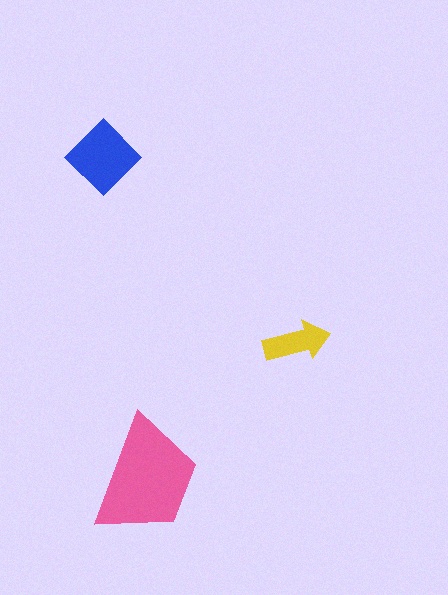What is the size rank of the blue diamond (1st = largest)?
2nd.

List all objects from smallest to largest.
The yellow arrow, the blue diamond, the pink trapezoid.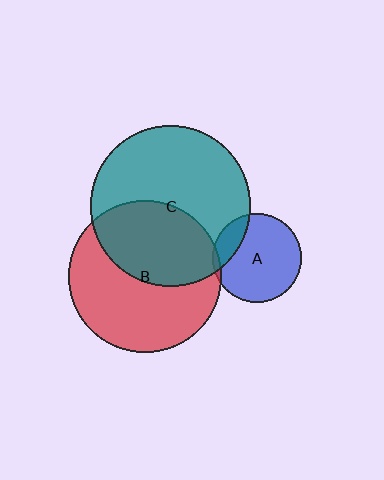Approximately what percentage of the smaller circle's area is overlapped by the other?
Approximately 5%.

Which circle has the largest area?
Circle C (teal).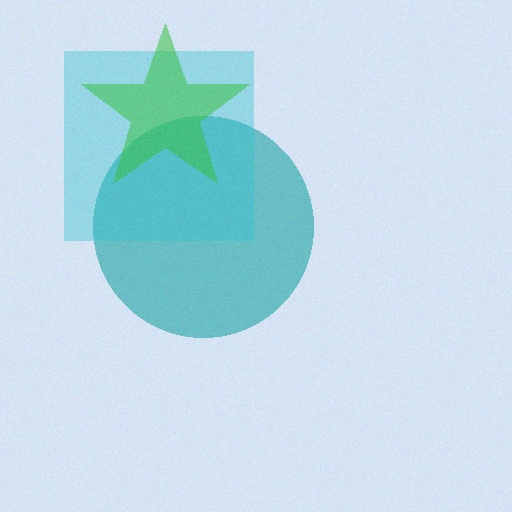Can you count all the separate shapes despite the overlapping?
Yes, there are 3 separate shapes.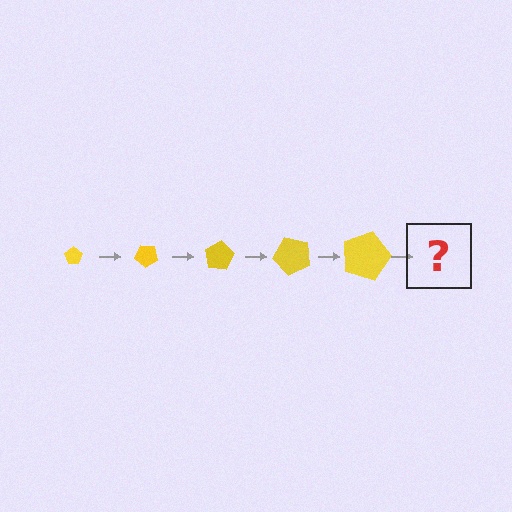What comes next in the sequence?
The next element should be a pentagon, larger than the previous one and rotated 200 degrees from the start.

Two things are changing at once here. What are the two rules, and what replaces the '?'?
The two rules are that the pentagon grows larger each step and it rotates 40 degrees each step. The '?' should be a pentagon, larger than the previous one and rotated 200 degrees from the start.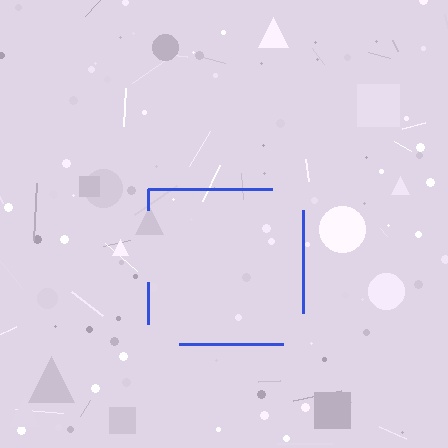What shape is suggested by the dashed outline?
The dashed outline suggests a square.